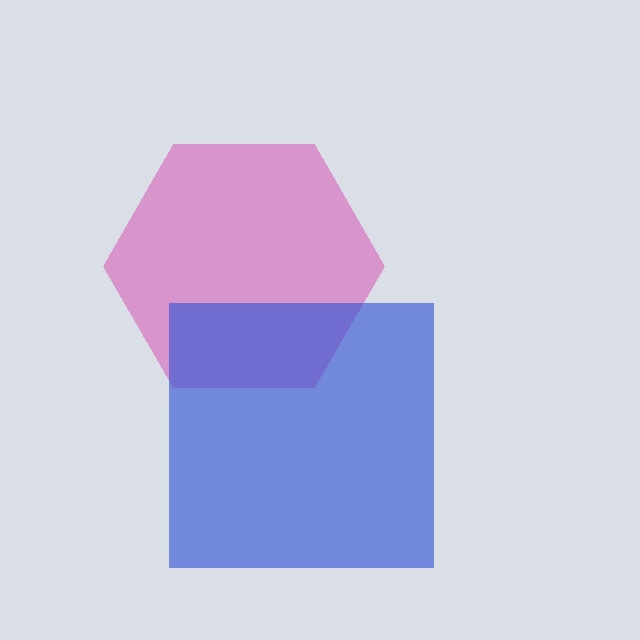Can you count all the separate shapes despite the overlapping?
Yes, there are 2 separate shapes.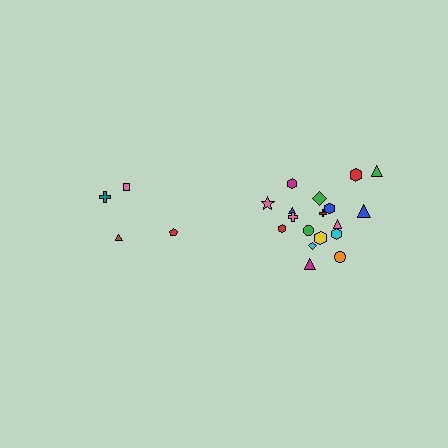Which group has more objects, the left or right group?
The right group.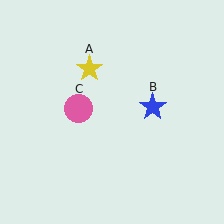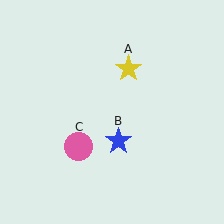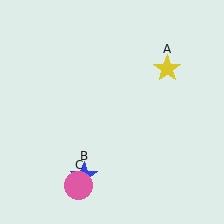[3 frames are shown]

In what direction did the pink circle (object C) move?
The pink circle (object C) moved down.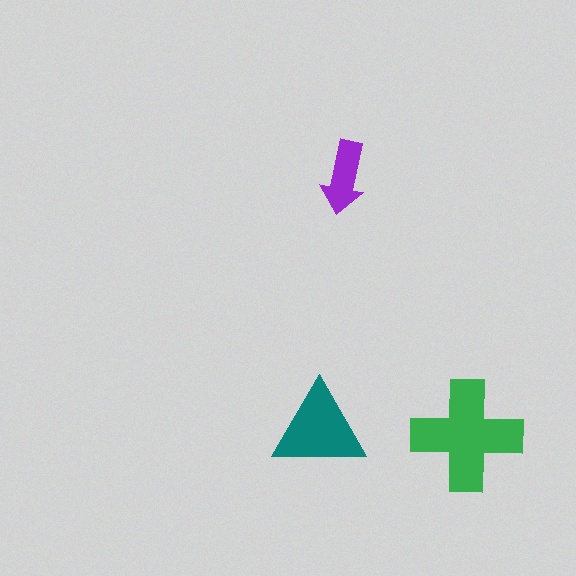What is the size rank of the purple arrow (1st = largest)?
3rd.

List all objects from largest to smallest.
The green cross, the teal triangle, the purple arrow.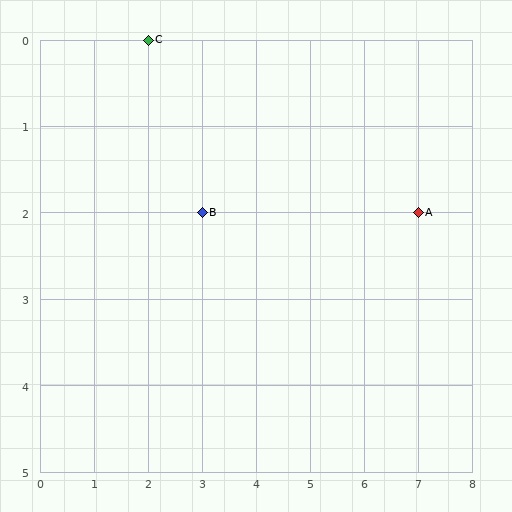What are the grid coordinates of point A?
Point A is at grid coordinates (7, 2).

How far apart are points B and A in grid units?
Points B and A are 4 columns apart.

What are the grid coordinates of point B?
Point B is at grid coordinates (3, 2).